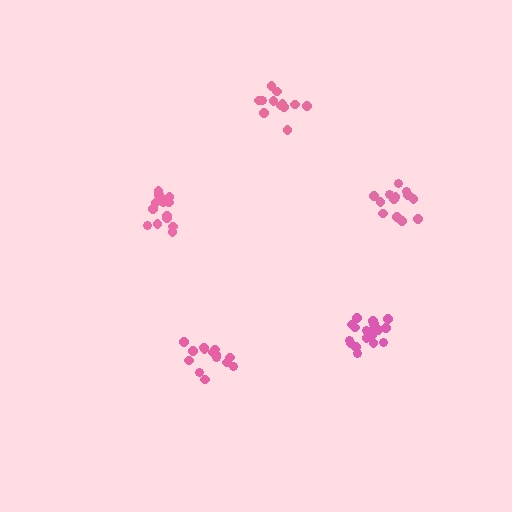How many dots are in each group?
Group 1: 14 dots, Group 2: 13 dots, Group 3: 16 dots, Group 4: 18 dots, Group 5: 12 dots (73 total).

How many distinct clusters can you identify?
There are 5 distinct clusters.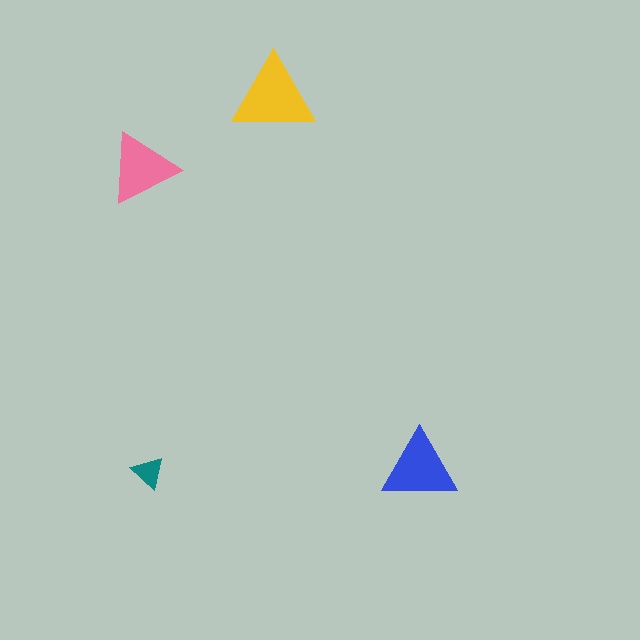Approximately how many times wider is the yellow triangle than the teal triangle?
About 2.5 times wider.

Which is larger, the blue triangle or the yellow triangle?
The yellow one.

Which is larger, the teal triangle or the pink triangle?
The pink one.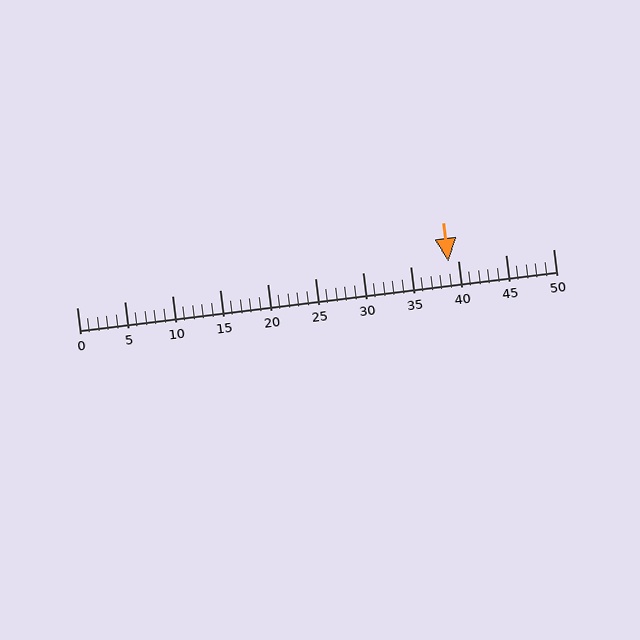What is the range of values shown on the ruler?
The ruler shows values from 0 to 50.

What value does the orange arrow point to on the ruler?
The orange arrow points to approximately 39.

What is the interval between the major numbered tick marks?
The major tick marks are spaced 5 units apart.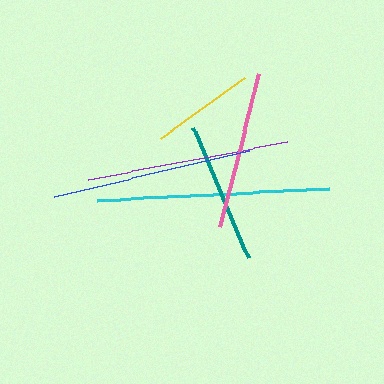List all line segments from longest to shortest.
From longest to shortest: cyan, purple, blue, pink, teal, yellow.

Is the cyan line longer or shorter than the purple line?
The cyan line is longer than the purple line.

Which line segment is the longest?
The cyan line is the longest at approximately 232 pixels.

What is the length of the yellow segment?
The yellow segment is approximately 105 pixels long.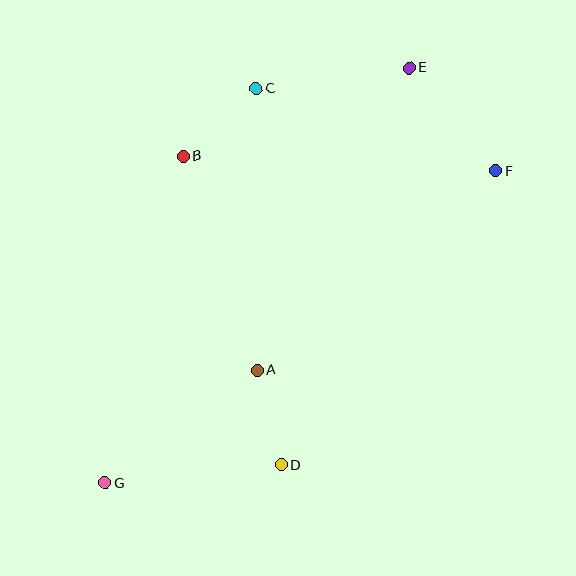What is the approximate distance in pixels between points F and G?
The distance between F and G is approximately 500 pixels.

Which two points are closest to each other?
Points A and D are closest to each other.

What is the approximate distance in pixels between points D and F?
The distance between D and F is approximately 364 pixels.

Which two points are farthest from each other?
Points E and G are farthest from each other.